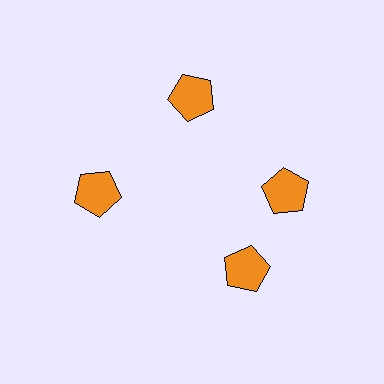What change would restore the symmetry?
The symmetry would be restored by rotating it back into even spacing with its neighbors so that all 4 pentagons sit at equal angles and equal distance from the center.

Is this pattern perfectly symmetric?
No. The 4 orange pentagons are arranged in a ring, but one element near the 6 o'clock position is rotated out of alignment along the ring, breaking the 4-fold rotational symmetry.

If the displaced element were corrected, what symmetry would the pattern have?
It would have 4-fold rotational symmetry — the pattern would map onto itself every 90 degrees.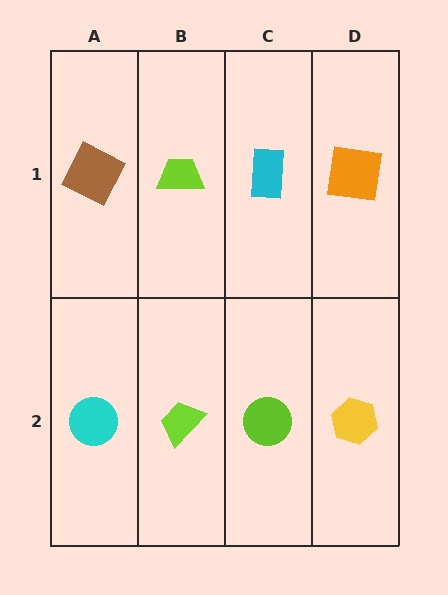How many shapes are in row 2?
4 shapes.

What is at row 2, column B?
A lime trapezoid.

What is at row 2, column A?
A cyan circle.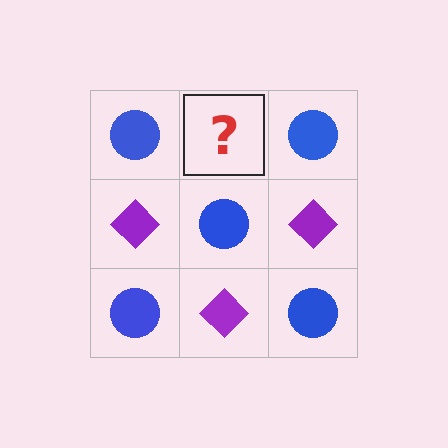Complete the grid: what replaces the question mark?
The question mark should be replaced with a purple diamond.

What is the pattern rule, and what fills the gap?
The rule is that it alternates blue circle and purple diamond in a checkerboard pattern. The gap should be filled with a purple diamond.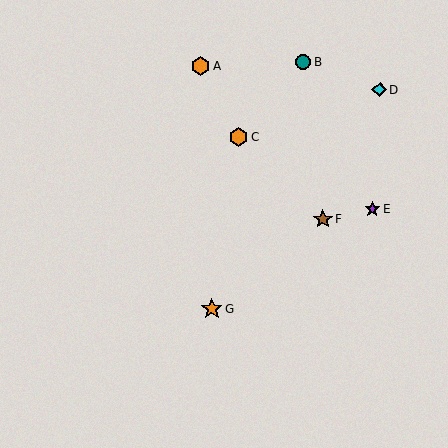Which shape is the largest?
The orange star (labeled G) is the largest.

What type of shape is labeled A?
Shape A is an orange hexagon.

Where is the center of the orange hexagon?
The center of the orange hexagon is at (200, 66).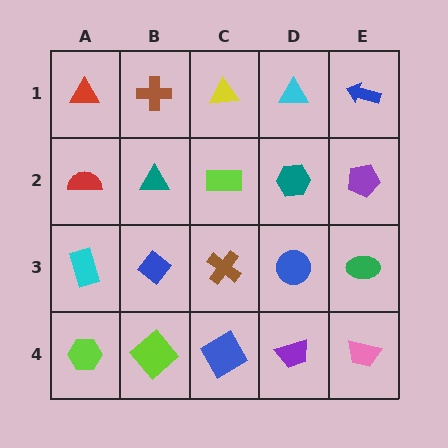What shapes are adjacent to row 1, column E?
A purple pentagon (row 2, column E), a cyan triangle (row 1, column D).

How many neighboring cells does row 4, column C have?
3.